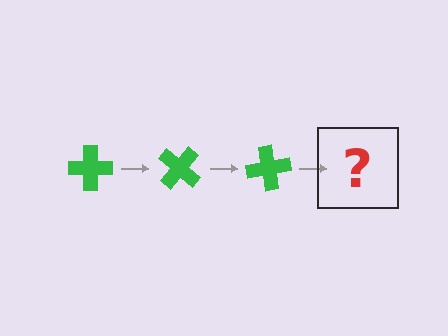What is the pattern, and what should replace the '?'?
The pattern is that the cross rotates 40 degrees each step. The '?' should be a green cross rotated 120 degrees.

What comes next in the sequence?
The next element should be a green cross rotated 120 degrees.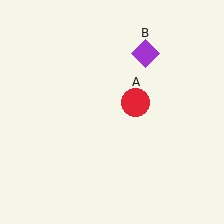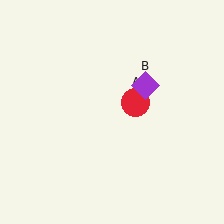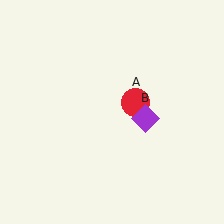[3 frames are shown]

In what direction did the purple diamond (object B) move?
The purple diamond (object B) moved down.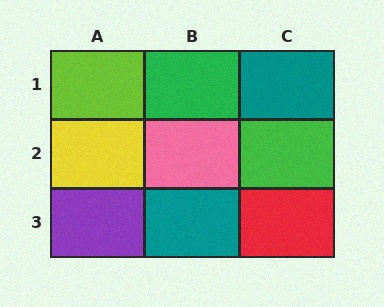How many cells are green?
2 cells are green.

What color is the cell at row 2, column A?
Yellow.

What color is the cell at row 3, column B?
Teal.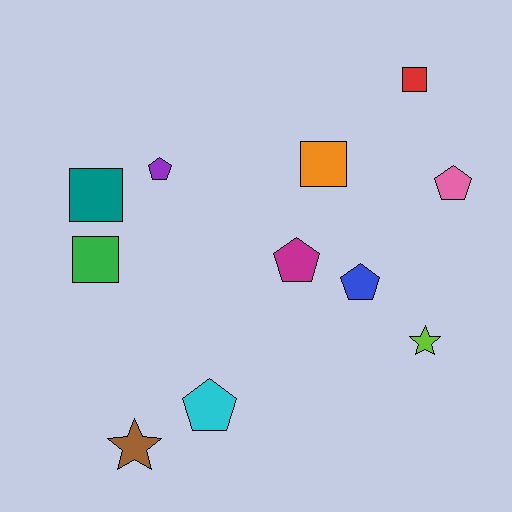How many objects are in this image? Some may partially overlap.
There are 11 objects.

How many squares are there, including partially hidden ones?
There are 4 squares.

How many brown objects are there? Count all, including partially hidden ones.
There is 1 brown object.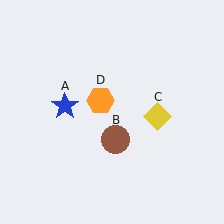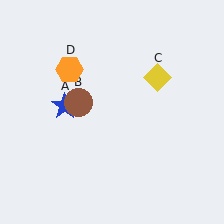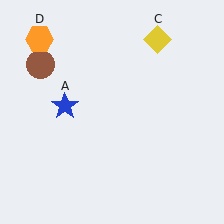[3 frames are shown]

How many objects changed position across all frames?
3 objects changed position: brown circle (object B), yellow diamond (object C), orange hexagon (object D).